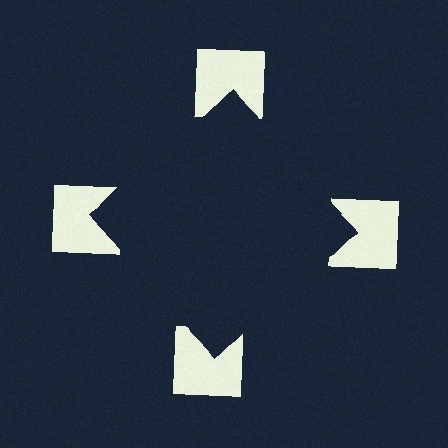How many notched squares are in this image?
There are 4 — one at each vertex of the illusory square.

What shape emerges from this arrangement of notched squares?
An illusory square — its edges are inferred from the aligned wedge cuts in the notched squares, not physically drawn.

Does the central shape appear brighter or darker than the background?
It typically appears slightly darker than the background, even though no actual brightness change is drawn.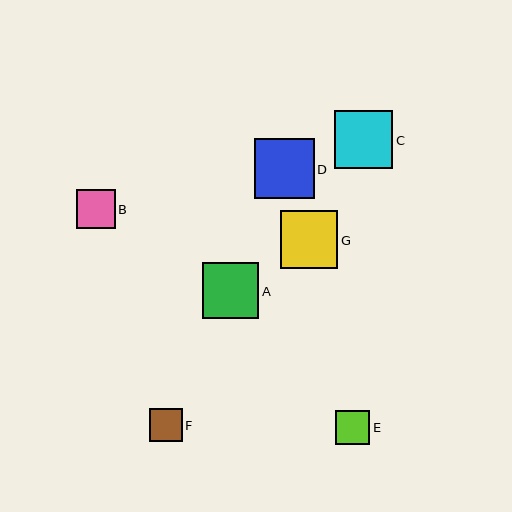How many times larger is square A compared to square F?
Square A is approximately 1.7 times the size of square F.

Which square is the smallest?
Square F is the smallest with a size of approximately 33 pixels.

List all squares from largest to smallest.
From largest to smallest: D, C, G, A, B, E, F.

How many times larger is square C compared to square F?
Square C is approximately 1.8 times the size of square F.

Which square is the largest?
Square D is the largest with a size of approximately 60 pixels.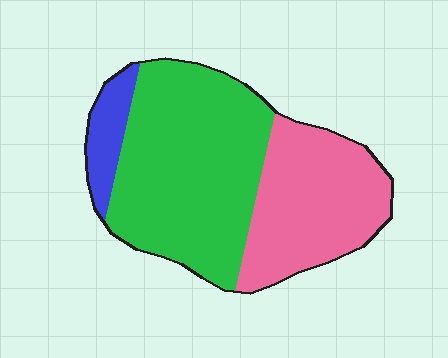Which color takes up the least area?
Blue, at roughly 10%.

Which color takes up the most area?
Green, at roughly 55%.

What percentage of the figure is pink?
Pink takes up between a quarter and a half of the figure.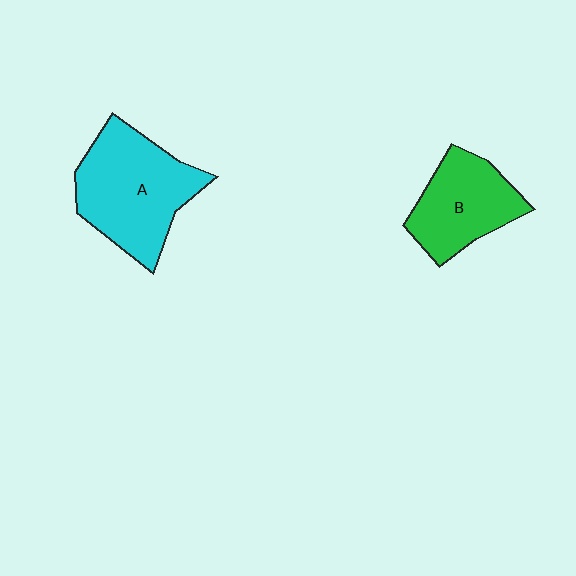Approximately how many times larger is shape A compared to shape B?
Approximately 1.4 times.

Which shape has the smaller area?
Shape B (green).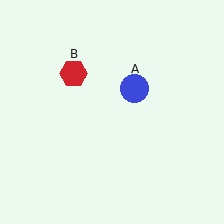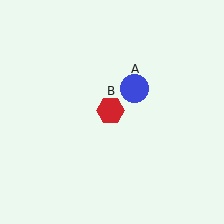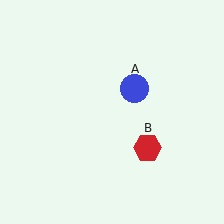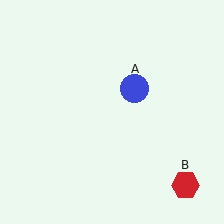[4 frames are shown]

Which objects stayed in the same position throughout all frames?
Blue circle (object A) remained stationary.